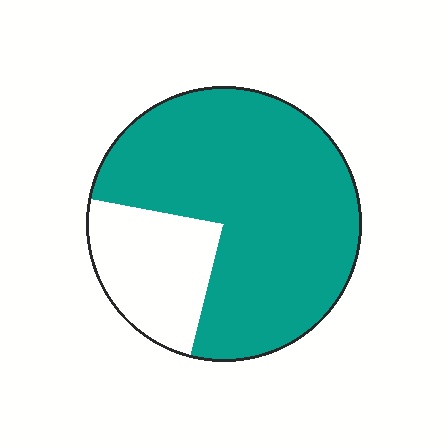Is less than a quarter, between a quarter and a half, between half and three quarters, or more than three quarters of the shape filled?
More than three quarters.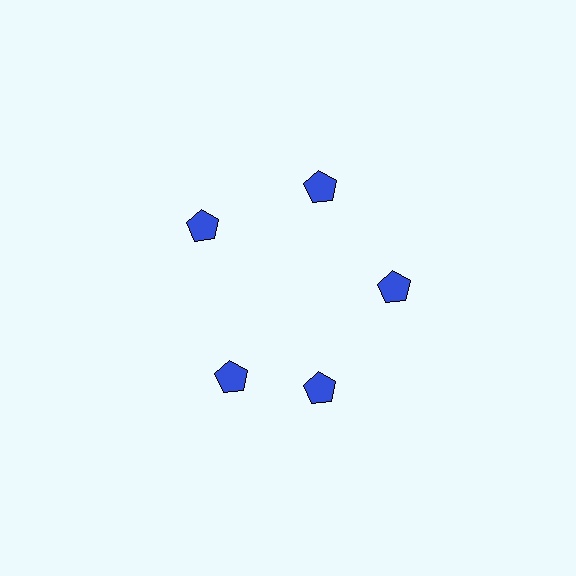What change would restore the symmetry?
The symmetry would be restored by rotating it back into even spacing with its neighbors so that all 5 pentagons sit at equal angles and equal distance from the center.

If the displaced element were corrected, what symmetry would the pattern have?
It would have 5-fold rotational symmetry — the pattern would map onto itself every 72 degrees.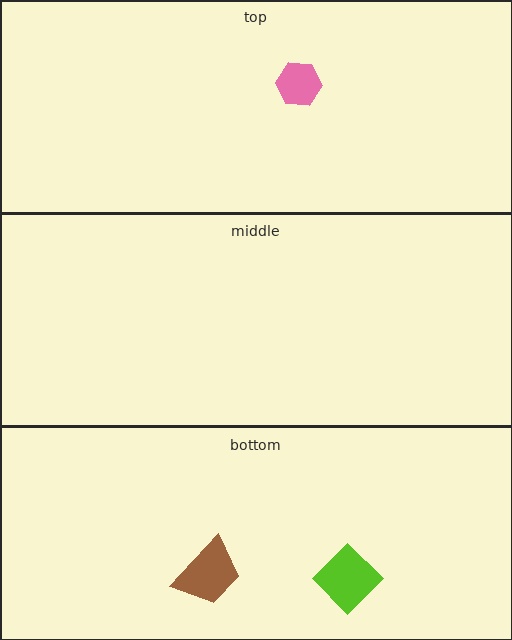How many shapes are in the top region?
1.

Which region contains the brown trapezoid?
The bottom region.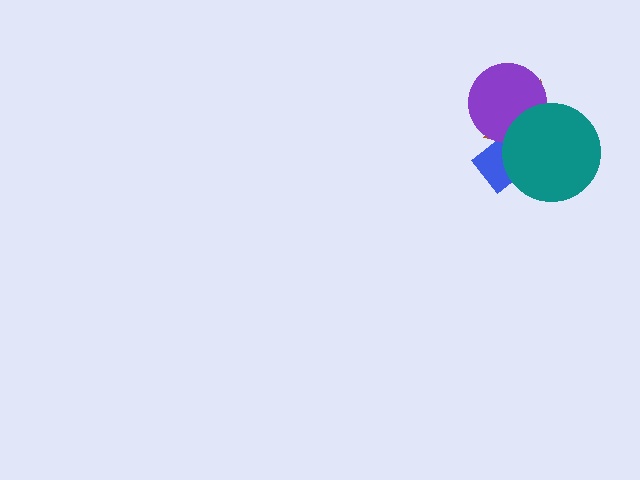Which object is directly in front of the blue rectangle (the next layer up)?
The brown triangle is directly in front of the blue rectangle.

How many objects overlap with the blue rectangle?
3 objects overlap with the blue rectangle.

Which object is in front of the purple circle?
The teal circle is in front of the purple circle.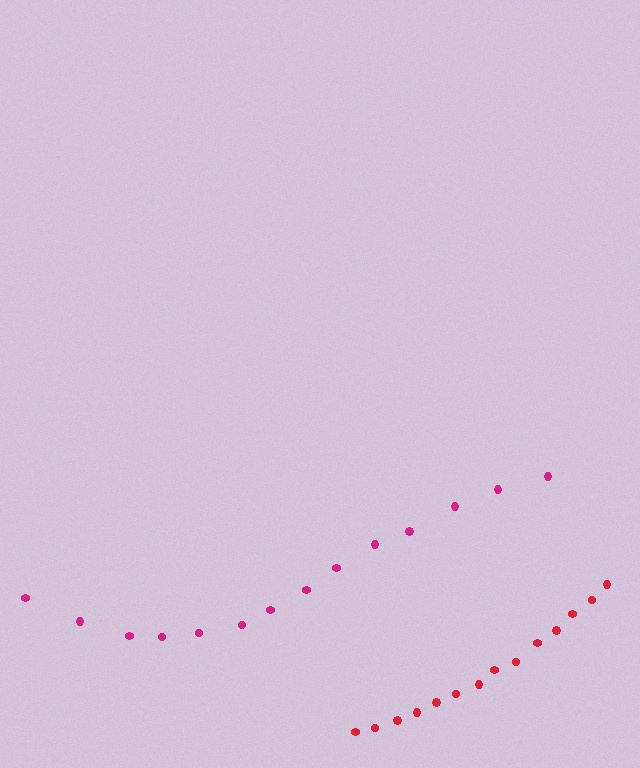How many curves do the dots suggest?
There are 2 distinct paths.